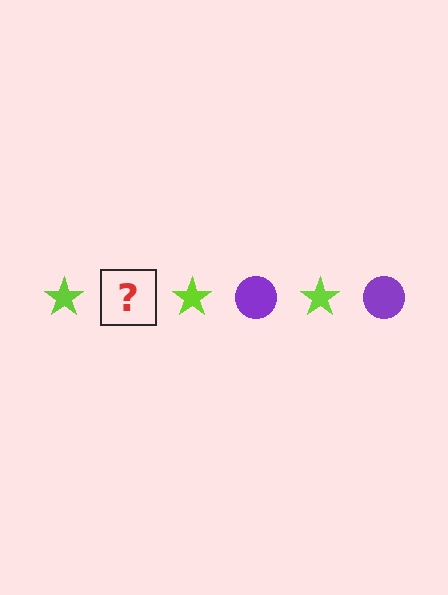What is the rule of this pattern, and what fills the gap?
The rule is that the pattern alternates between lime star and purple circle. The gap should be filled with a purple circle.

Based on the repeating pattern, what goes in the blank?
The blank should be a purple circle.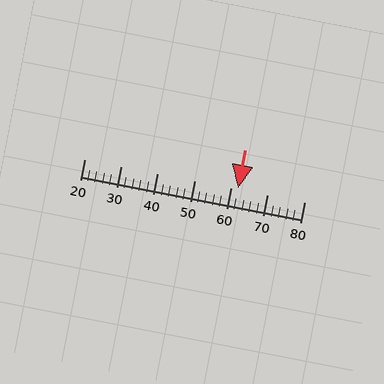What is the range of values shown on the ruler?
The ruler shows values from 20 to 80.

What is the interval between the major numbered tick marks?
The major tick marks are spaced 10 units apart.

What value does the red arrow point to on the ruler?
The red arrow points to approximately 62.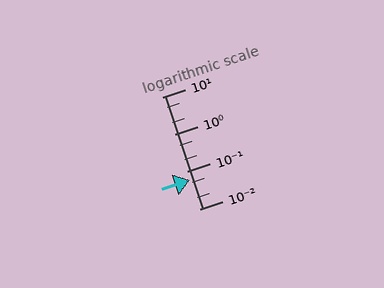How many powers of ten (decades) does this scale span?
The scale spans 3 decades, from 0.01 to 10.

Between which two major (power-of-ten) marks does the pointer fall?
The pointer is between 0.01 and 0.1.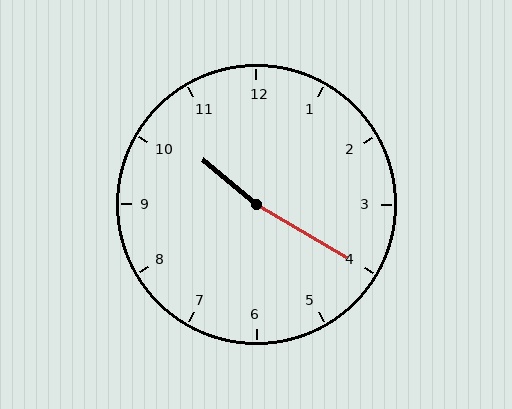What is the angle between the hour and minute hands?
Approximately 170 degrees.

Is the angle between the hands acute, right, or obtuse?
It is obtuse.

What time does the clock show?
10:20.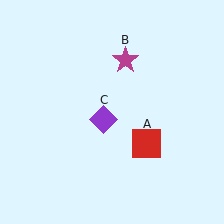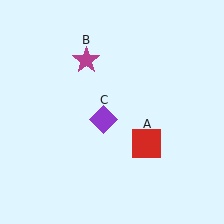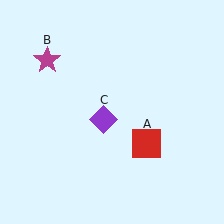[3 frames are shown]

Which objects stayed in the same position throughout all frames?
Red square (object A) and purple diamond (object C) remained stationary.